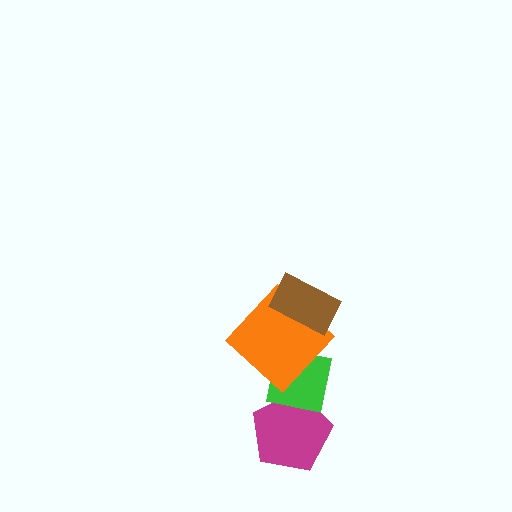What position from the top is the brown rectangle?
The brown rectangle is 1st from the top.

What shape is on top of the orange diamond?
The brown rectangle is on top of the orange diamond.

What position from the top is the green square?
The green square is 3rd from the top.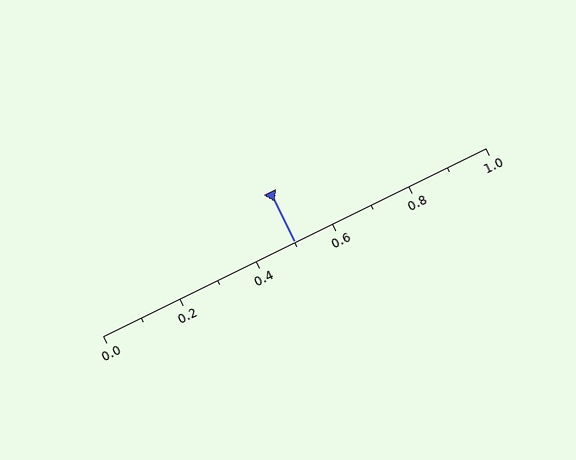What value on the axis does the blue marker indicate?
The marker indicates approximately 0.5.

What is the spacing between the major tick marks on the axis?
The major ticks are spaced 0.2 apart.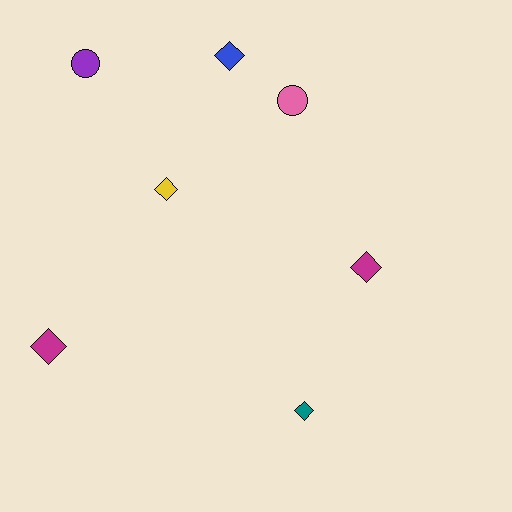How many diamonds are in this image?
There are 5 diamonds.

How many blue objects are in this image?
There is 1 blue object.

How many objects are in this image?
There are 7 objects.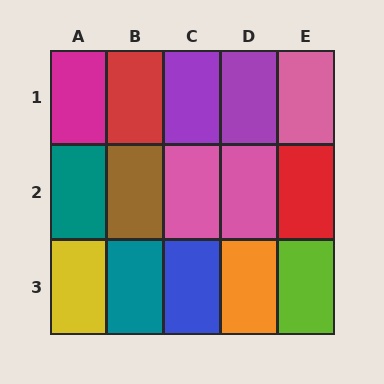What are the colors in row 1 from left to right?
Magenta, red, purple, purple, pink.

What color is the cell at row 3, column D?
Orange.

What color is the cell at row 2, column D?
Pink.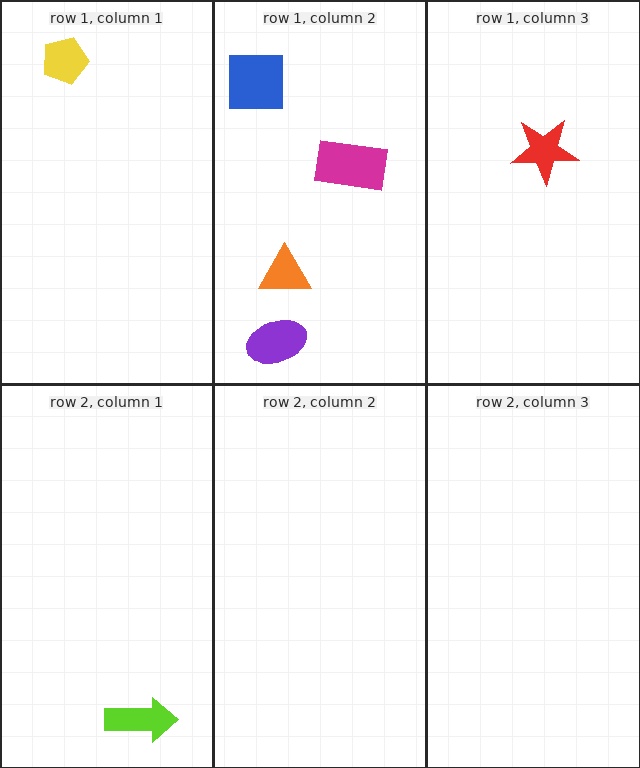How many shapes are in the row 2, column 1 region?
1.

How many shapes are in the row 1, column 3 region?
1.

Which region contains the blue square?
The row 1, column 2 region.